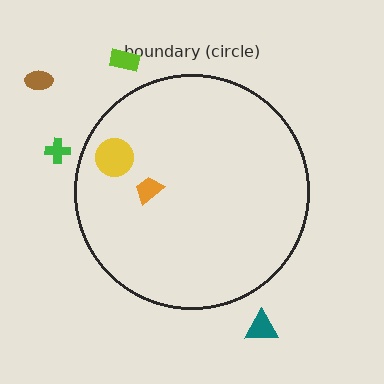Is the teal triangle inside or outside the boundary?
Outside.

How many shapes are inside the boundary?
2 inside, 4 outside.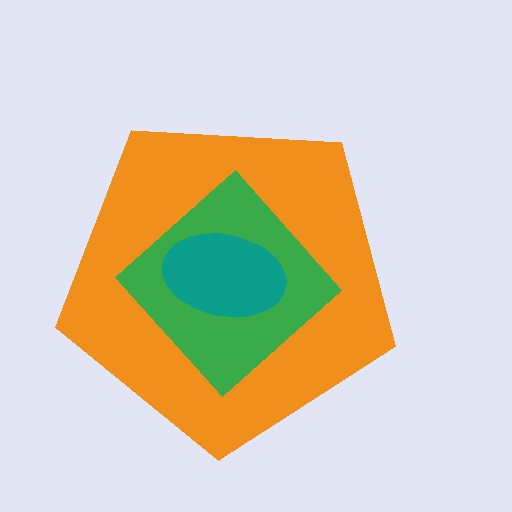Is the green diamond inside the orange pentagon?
Yes.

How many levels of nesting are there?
3.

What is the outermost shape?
The orange pentagon.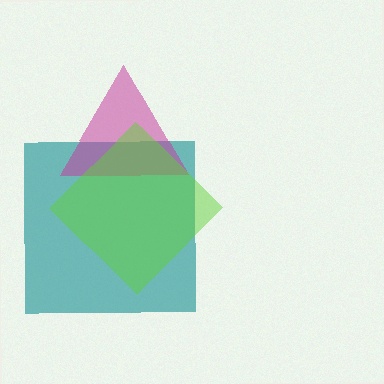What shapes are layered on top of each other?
The layered shapes are: a teal square, a magenta triangle, a lime diamond.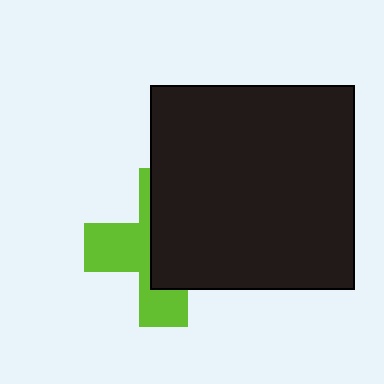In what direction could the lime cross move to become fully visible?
The lime cross could move left. That would shift it out from behind the black square entirely.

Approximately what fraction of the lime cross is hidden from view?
Roughly 56% of the lime cross is hidden behind the black square.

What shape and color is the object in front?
The object in front is a black square.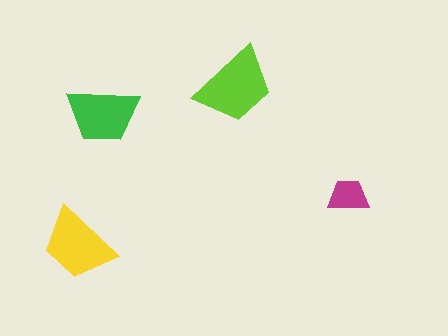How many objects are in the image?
There are 4 objects in the image.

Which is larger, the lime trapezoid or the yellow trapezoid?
The lime one.